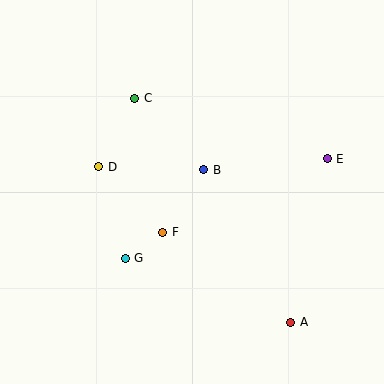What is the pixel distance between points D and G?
The distance between D and G is 95 pixels.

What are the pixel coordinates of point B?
Point B is at (204, 170).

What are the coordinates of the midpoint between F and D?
The midpoint between F and D is at (131, 199).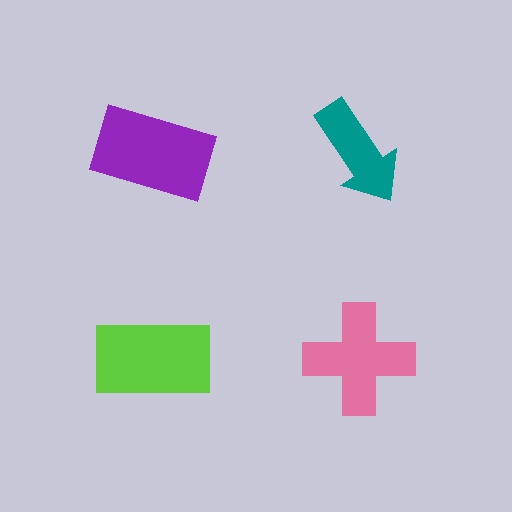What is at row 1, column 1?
A purple rectangle.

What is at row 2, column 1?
A lime rectangle.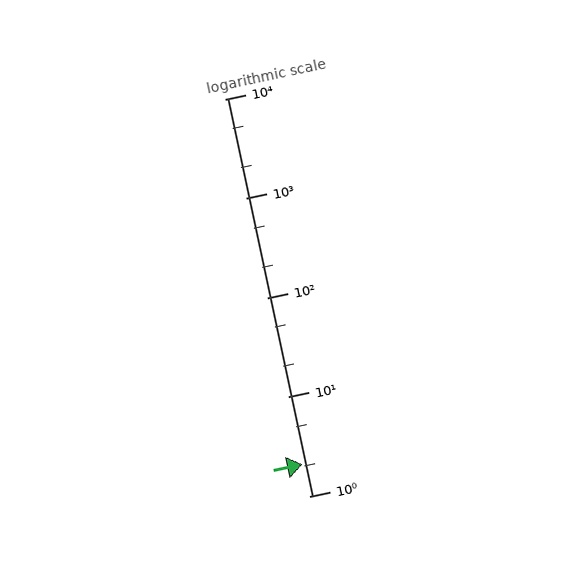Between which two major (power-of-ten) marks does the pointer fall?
The pointer is between 1 and 10.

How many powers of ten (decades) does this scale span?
The scale spans 4 decades, from 1 to 10000.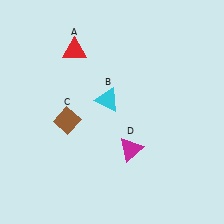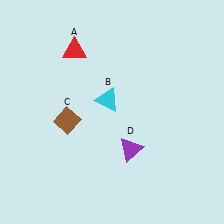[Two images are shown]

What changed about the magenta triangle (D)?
In Image 1, D is magenta. In Image 2, it changed to purple.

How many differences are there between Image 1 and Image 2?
There is 1 difference between the two images.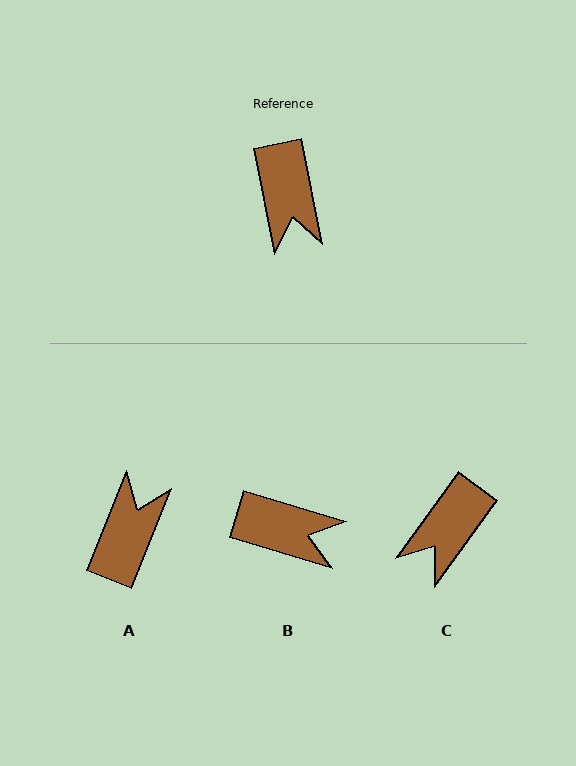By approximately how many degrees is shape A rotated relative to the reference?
Approximately 147 degrees counter-clockwise.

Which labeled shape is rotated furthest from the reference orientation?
A, about 147 degrees away.